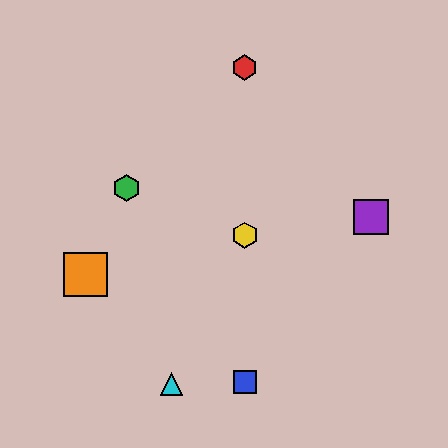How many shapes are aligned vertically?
3 shapes (the red hexagon, the blue square, the yellow hexagon) are aligned vertically.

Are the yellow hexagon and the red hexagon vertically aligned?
Yes, both are at x≈245.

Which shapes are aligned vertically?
The red hexagon, the blue square, the yellow hexagon are aligned vertically.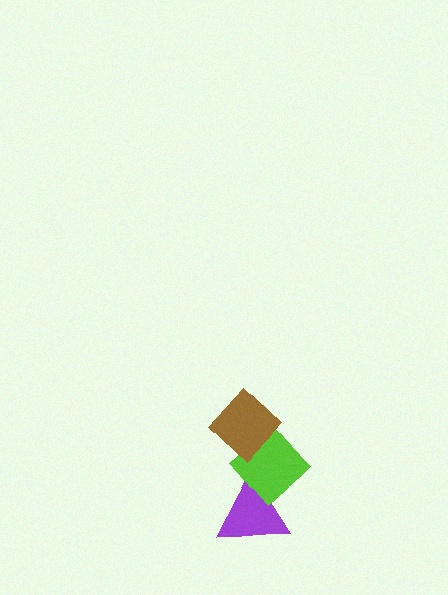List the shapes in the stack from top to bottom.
From top to bottom: the brown diamond, the lime diamond, the purple triangle.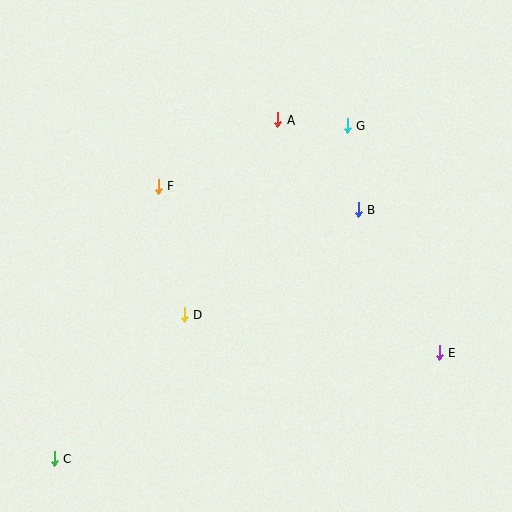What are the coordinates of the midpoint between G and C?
The midpoint between G and C is at (201, 292).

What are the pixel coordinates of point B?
Point B is at (358, 210).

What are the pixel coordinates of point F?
Point F is at (158, 186).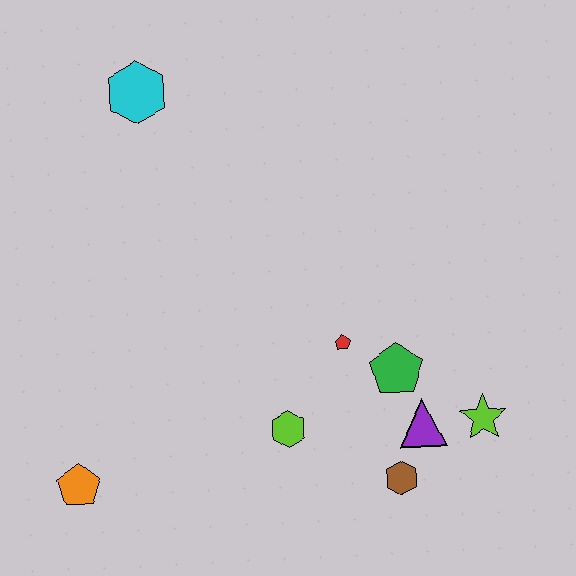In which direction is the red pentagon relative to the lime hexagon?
The red pentagon is above the lime hexagon.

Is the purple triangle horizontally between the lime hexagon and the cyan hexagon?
No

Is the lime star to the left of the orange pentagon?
No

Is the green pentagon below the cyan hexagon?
Yes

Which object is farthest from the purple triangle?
The cyan hexagon is farthest from the purple triangle.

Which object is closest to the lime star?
The purple triangle is closest to the lime star.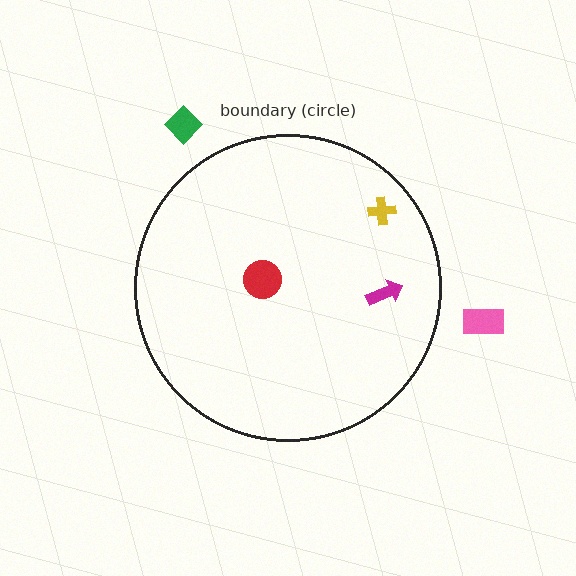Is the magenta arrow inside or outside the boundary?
Inside.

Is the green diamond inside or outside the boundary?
Outside.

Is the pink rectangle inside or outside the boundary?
Outside.